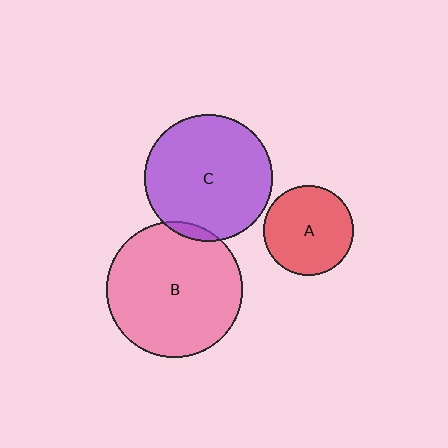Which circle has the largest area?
Circle B (pink).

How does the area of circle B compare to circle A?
Approximately 2.3 times.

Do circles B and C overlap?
Yes.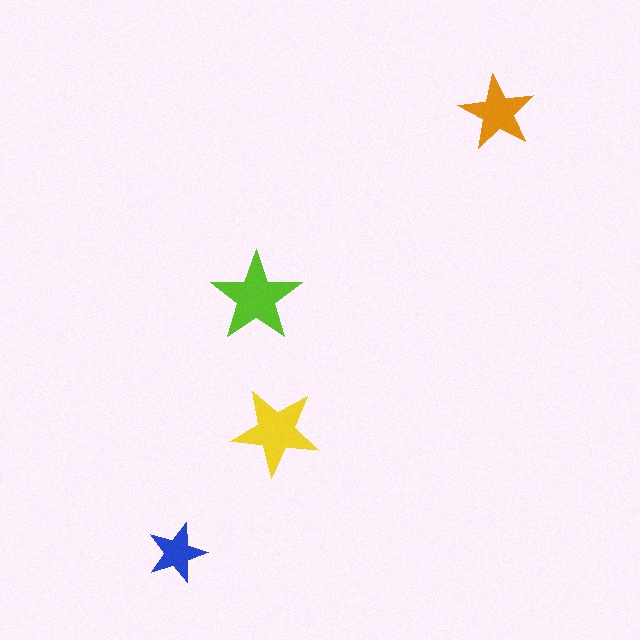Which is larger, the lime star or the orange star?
The lime one.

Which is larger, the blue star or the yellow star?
The yellow one.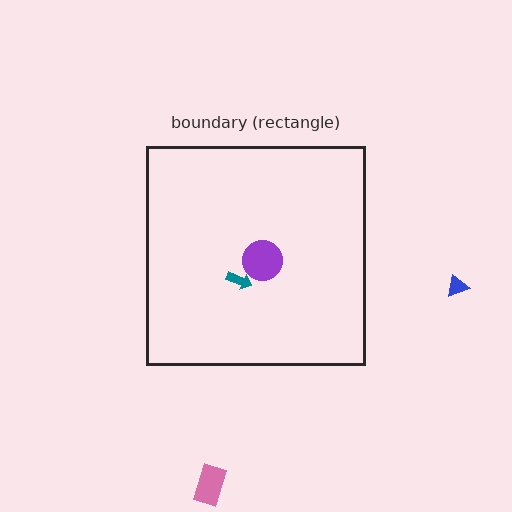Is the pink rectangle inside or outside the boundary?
Outside.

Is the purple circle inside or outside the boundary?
Inside.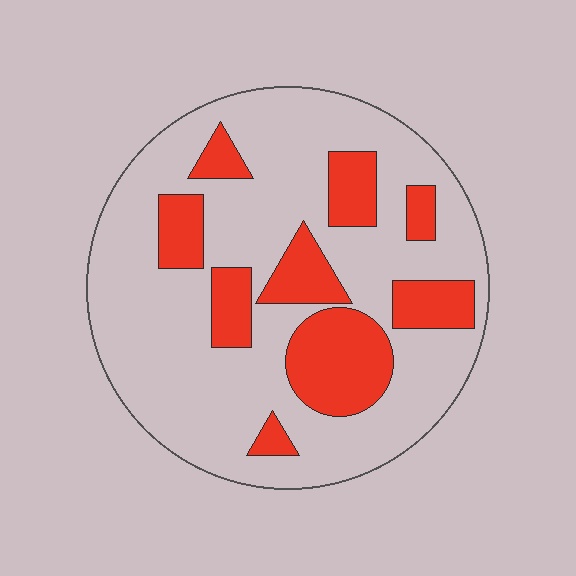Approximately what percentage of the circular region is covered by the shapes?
Approximately 25%.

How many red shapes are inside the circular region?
9.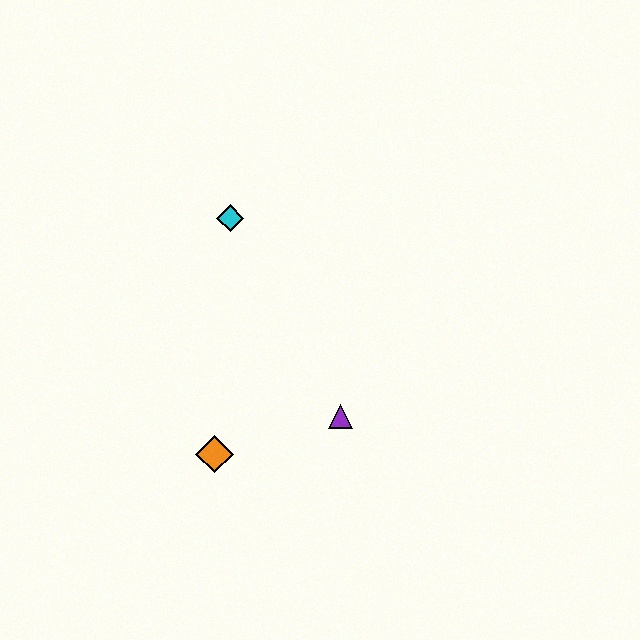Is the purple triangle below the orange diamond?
No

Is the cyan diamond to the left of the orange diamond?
No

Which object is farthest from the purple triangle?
The cyan diamond is farthest from the purple triangle.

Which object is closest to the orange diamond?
The purple triangle is closest to the orange diamond.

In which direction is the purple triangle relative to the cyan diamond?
The purple triangle is below the cyan diamond.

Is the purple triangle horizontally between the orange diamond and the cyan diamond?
No